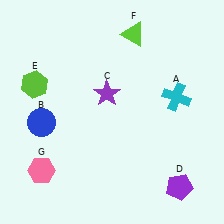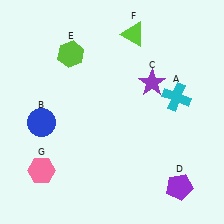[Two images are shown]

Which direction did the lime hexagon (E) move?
The lime hexagon (E) moved right.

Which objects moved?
The objects that moved are: the purple star (C), the lime hexagon (E).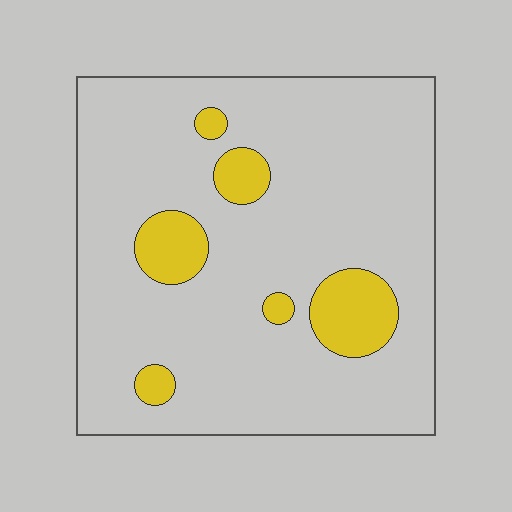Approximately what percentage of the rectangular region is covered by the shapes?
Approximately 15%.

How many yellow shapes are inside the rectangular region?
6.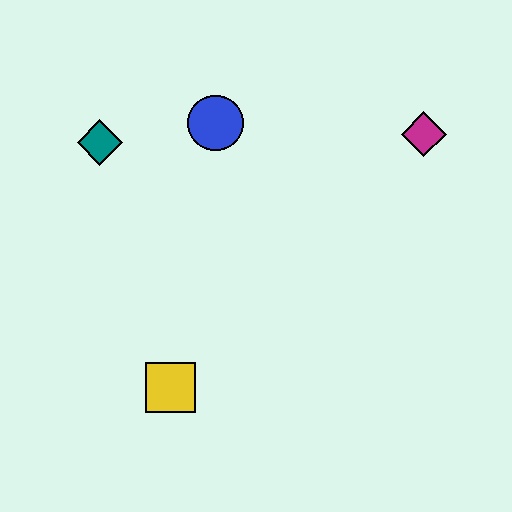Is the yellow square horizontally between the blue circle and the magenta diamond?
No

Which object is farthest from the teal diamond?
The magenta diamond is farthest from the teal diamond.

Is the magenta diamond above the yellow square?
Yes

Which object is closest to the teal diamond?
The blue circle is closest to the teal diamond.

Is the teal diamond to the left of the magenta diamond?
Yes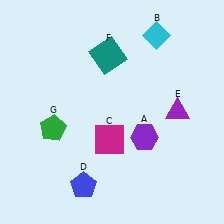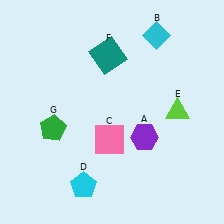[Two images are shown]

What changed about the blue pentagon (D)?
In Image 1, D is blue. In Image 2, it changed to cyan.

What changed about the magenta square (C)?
In Image 1, C is magenta. In Image 2, it changed to pink.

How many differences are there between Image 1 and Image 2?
There are 3 differences between the two images.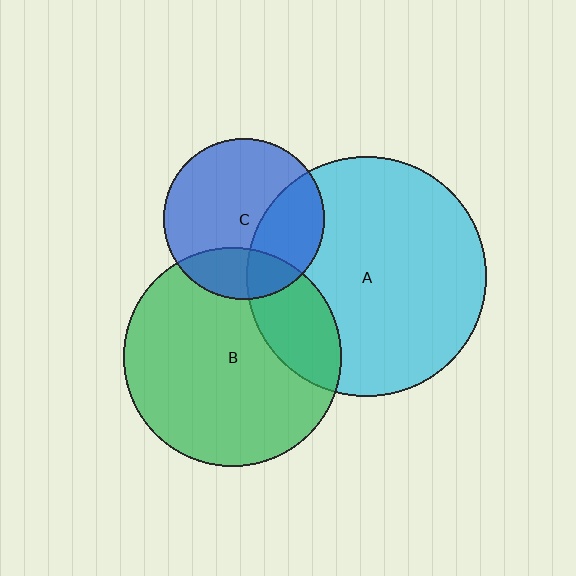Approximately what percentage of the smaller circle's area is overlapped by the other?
Approximately 30%.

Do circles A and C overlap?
Yes.